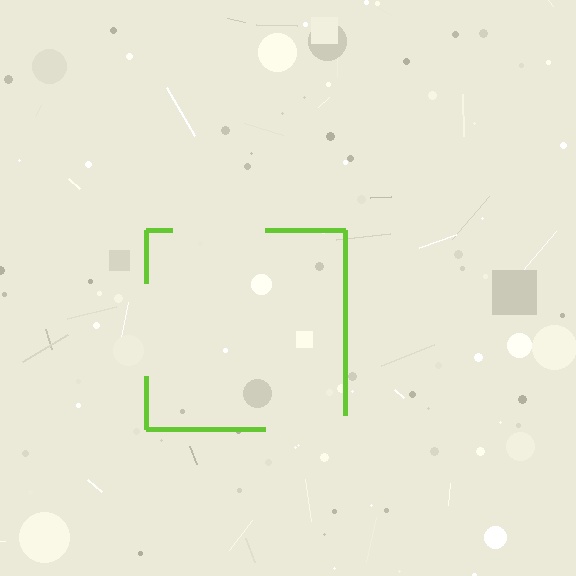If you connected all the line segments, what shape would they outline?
They would outline a square.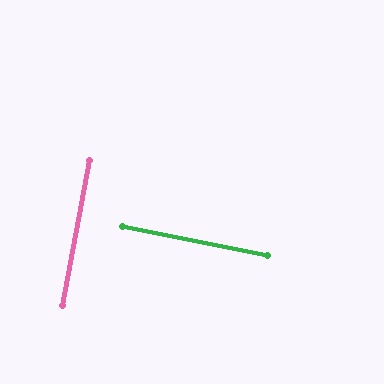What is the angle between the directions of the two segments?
Approximately 89 degrees.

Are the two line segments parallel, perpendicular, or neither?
Perpendicular — they meet at approximately 89°.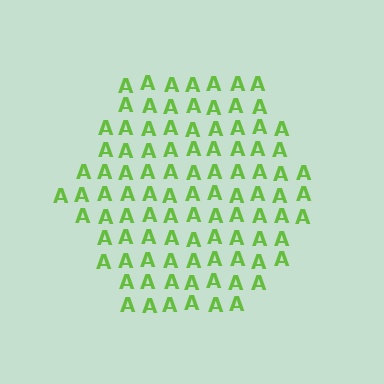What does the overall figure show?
The overall figure shows a hexagon.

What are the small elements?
The small elements are letter A's.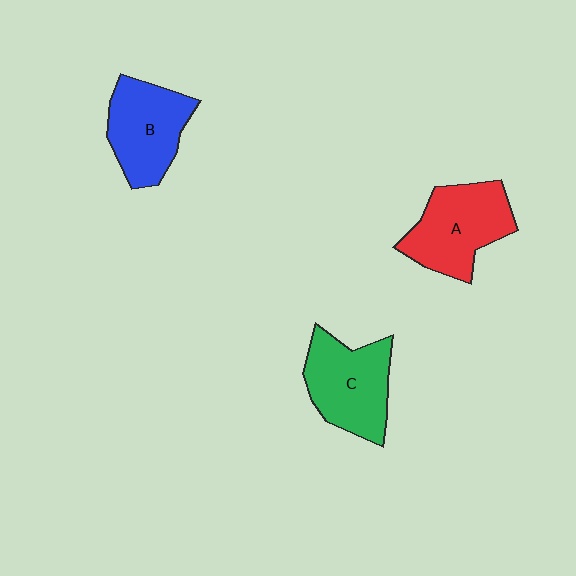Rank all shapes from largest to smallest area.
From largest to smallest: A (red), C (green), B (blue).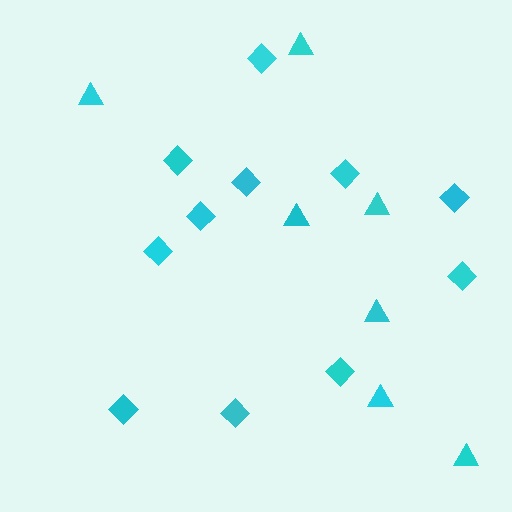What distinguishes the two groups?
There are 2 groups: one group of diamonds (11) and one group of triangles (7).